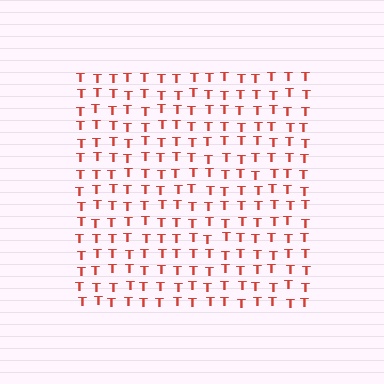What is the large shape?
The large shape is a square.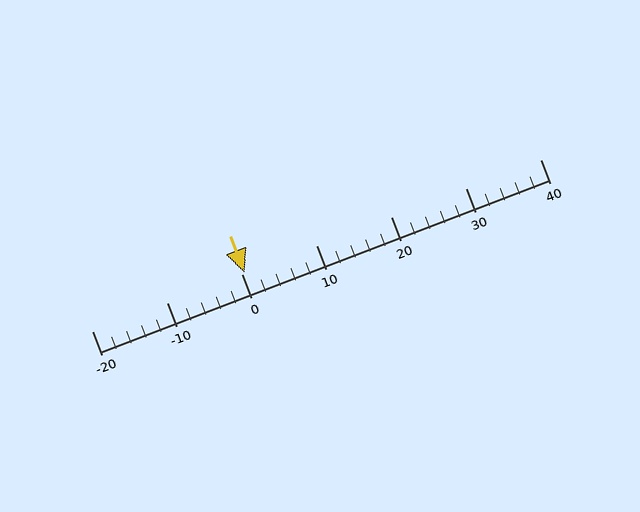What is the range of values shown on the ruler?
The ruler shows values from -20 to 40.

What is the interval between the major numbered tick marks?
The major tick marks are spaced 10 units apart.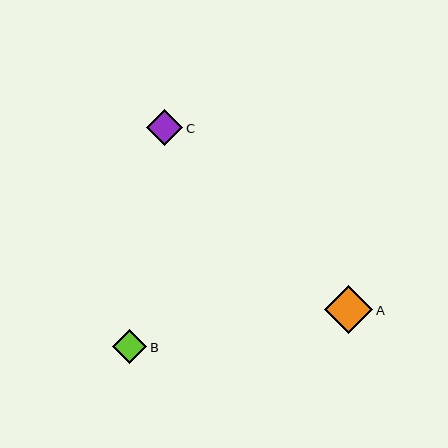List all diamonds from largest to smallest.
From largest to smallest: A, C, B.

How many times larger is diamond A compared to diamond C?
Diamond A is approximately 1.3 times the size of diamond C.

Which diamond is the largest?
Diamond A is the largest with a size of approximately 48 pixels.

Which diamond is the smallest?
Diamond B is the smallest with a size of approximately 34 pixels.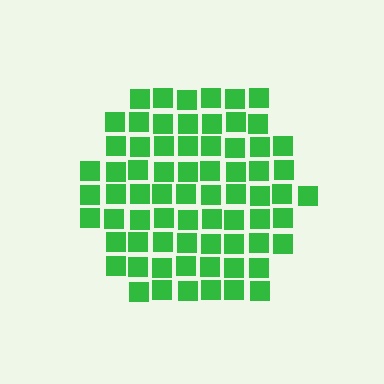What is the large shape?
The large shape is a hexagon.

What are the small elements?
The small elements are squares.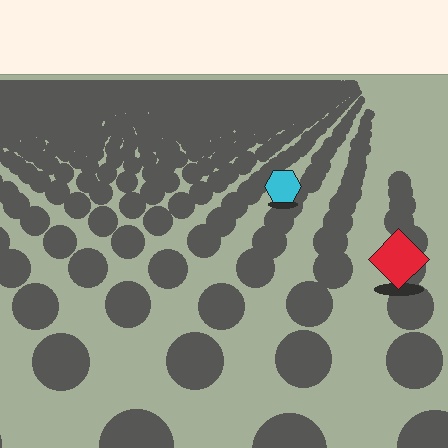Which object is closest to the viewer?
The red diamond is closest. The texture marks near it are larger and more spread out.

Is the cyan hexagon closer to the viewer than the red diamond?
No. The red diamond is closer — you can tell from the texture gradient: the ground texture is coarser near it.